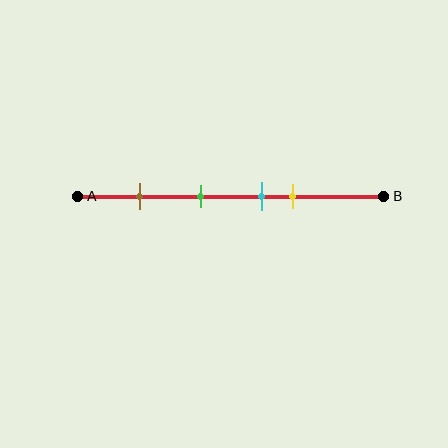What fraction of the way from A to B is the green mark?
The green mark is approximately 40% (0.4) of the way from A to B.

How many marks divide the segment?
There are 4 marks dividing the segment.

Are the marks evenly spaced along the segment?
No, the marks are not evenly spaced.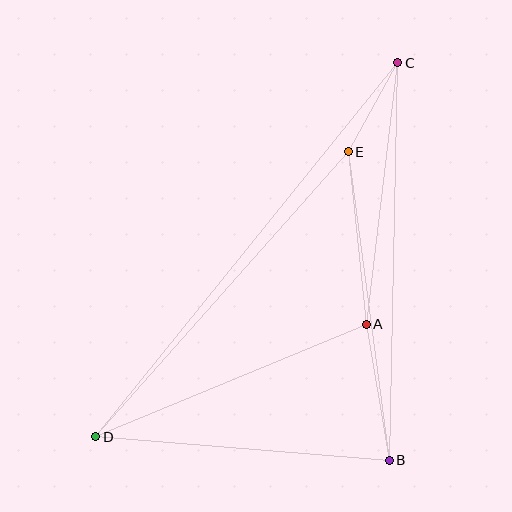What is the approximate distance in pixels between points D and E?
The distance between D and E is approximately 381 pixels.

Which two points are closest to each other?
Points C and E are closest to each other.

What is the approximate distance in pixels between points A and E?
The distance between A and E is approximately 173 pixels.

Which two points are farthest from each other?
Points C and D are farthest from each other.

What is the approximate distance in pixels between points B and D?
The distance between B and D is approximately 295 pixels.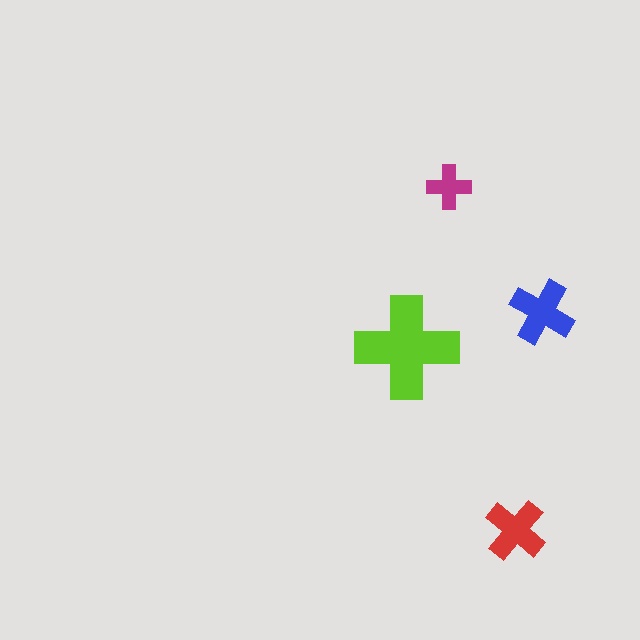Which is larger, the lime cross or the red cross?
The lime one.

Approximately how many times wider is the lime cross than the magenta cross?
About 2.5 times wider.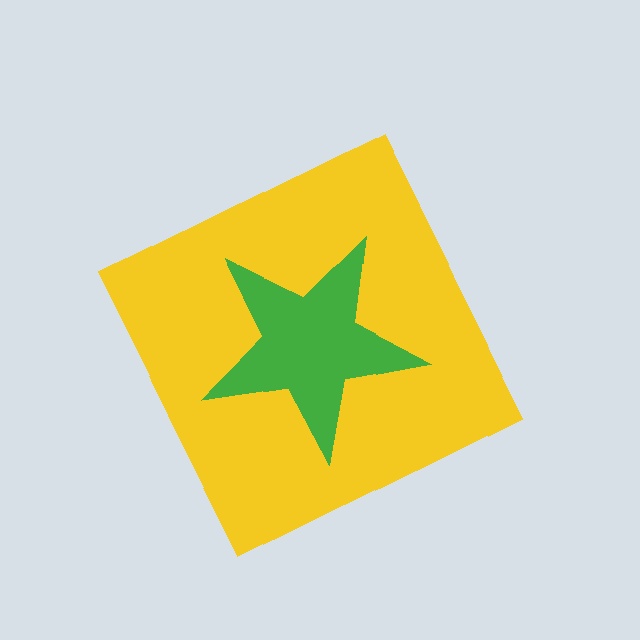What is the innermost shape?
The green star.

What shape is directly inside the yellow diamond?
The green star.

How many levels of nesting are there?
2.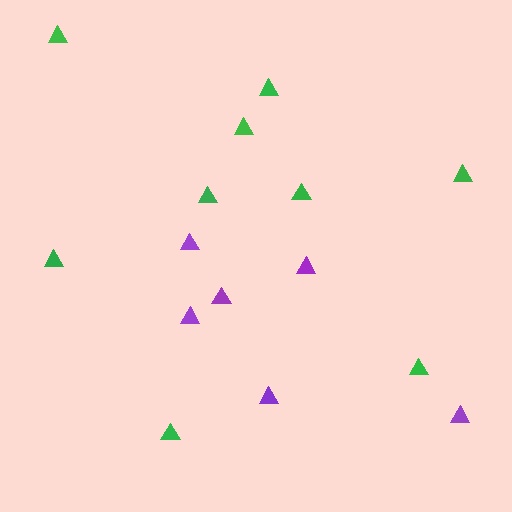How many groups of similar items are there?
There are 2 groups: one group of purple triangles (6) and one group of green triangles (9).